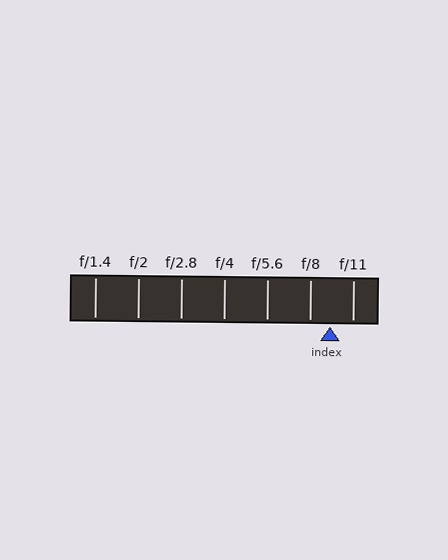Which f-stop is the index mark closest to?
The index mark is closest to f/8.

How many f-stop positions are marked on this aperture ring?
There are 7 f-stop positions marked.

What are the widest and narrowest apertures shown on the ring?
The widest aperture shown is f/1.4 and the narrowest is f/11.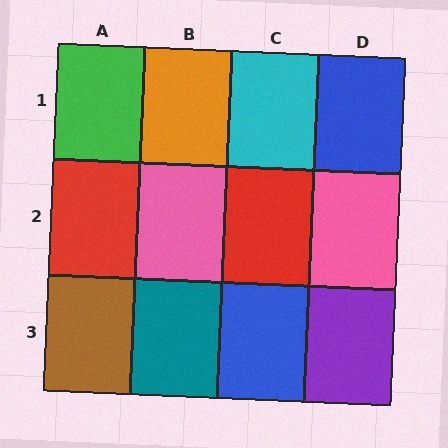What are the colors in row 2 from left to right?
Red, pink, red, pink.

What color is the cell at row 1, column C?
Cyan.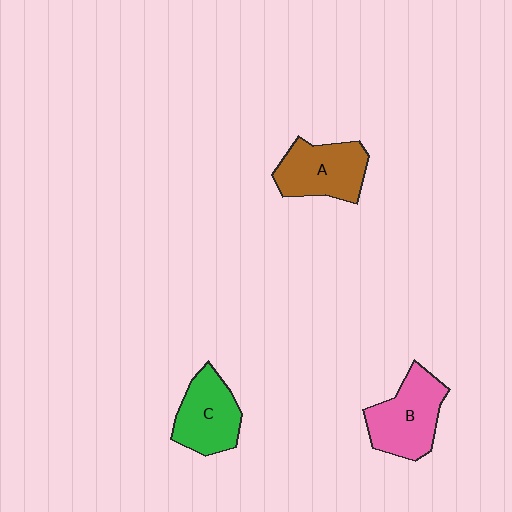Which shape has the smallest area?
Shape C (green).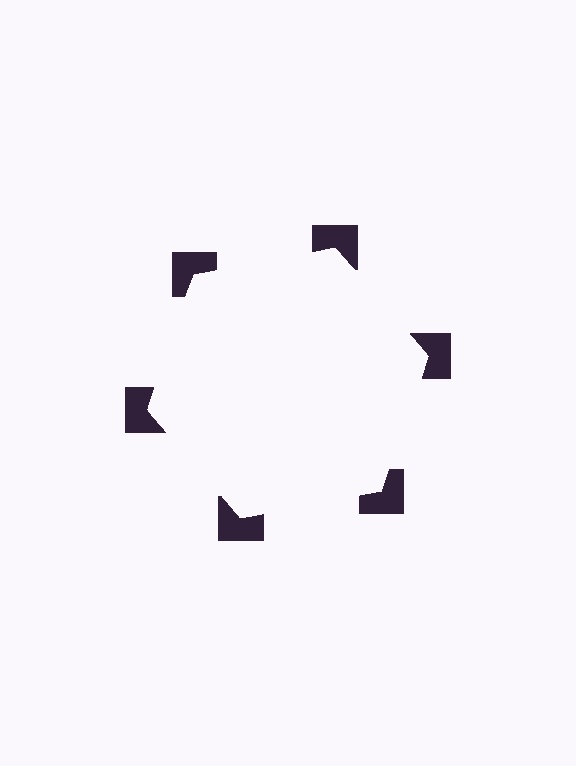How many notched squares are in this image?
There are 6 — one at each vertex of the illusory hexagon.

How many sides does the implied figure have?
6 sides.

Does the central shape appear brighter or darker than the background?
It typically appears slightly brighter than the background, even though no actual brightness change is drawn.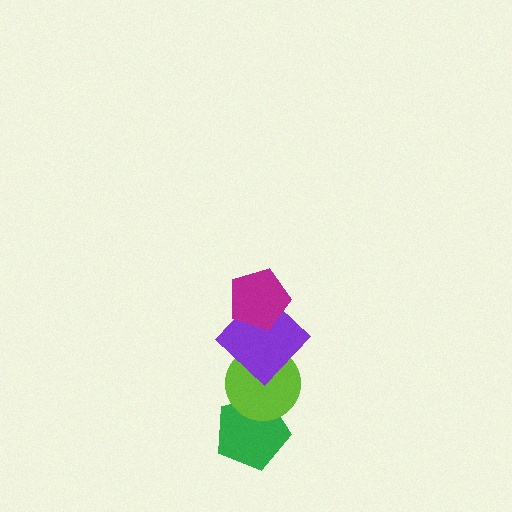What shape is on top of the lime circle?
The purple diamond is on top of the lime circle.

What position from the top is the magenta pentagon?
The magenta pentagon is 1st from the top.